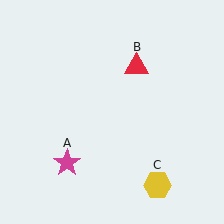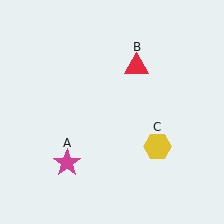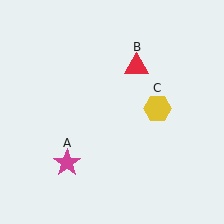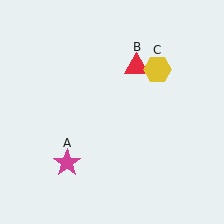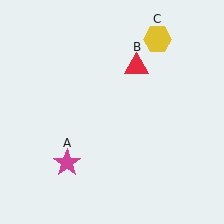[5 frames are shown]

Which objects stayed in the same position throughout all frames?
Magenta star (object A) and red triangle (object B) remained stationary.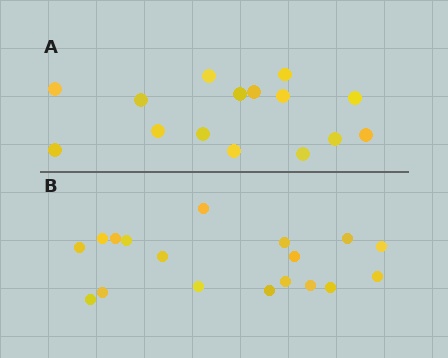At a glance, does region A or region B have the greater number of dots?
Region B (the bottom region) has more dots.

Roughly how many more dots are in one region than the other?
Region B has just a few more — roughly 2 or 3 more dots than region A.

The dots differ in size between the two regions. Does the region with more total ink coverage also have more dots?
No. Region A has more total ink coverage because its dots are larger, but region B actually contains more individual dots. Total area can be misleading — the number of items is what matters here.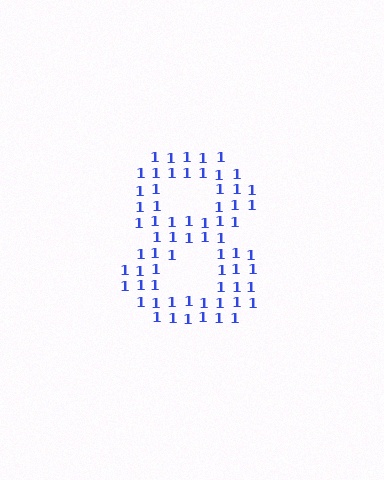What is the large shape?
The large shape is the digit 8.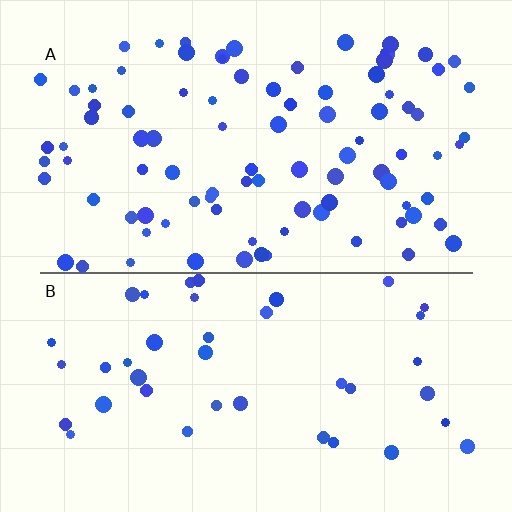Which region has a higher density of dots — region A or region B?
A (the top).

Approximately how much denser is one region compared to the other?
Approximately 2.3× — region A over region B.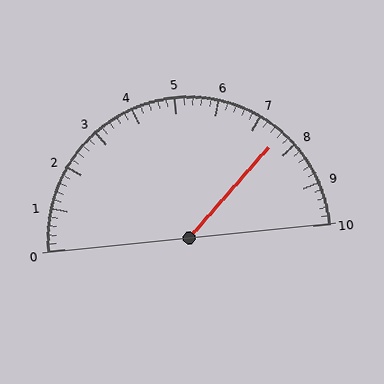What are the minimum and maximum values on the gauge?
The gauge ranges from 0 to 10.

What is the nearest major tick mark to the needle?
The nearest major tick mark is 8.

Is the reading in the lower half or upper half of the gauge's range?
The reading is in the upper half of the range (0 to 10).